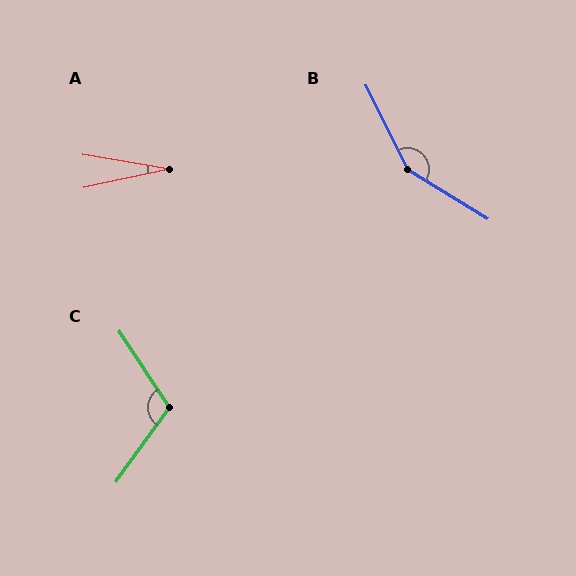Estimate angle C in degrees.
Approximately 111 degrees.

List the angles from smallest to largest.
A (21°), C (111°), B (148°).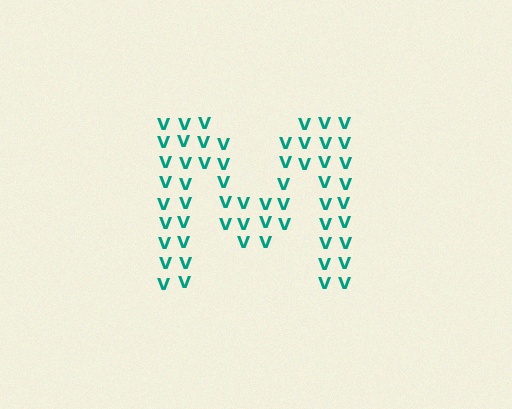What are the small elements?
The small elements are letter V's.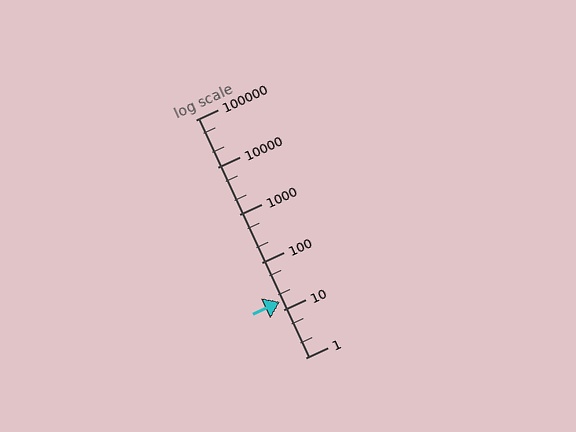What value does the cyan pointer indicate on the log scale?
The pointer indicates approximately 15.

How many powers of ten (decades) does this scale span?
The scale spans 5 decades, from 1 to 100000.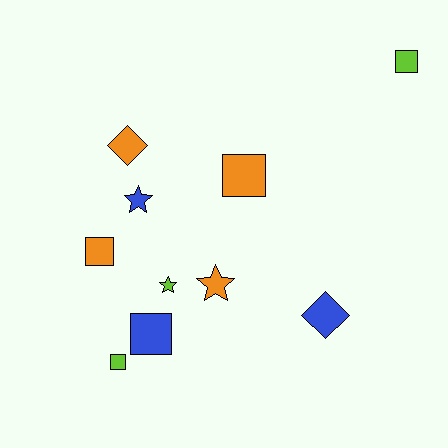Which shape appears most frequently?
Square, with 5 objects.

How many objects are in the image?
There are 10 objects.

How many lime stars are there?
There is 1 lime star.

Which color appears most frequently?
Orange, with 4 objects.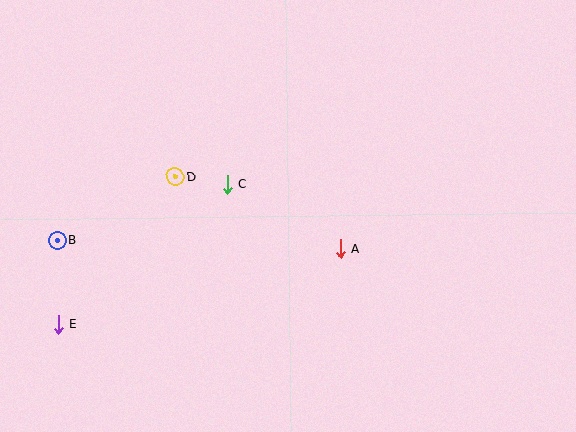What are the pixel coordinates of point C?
Point C is at (227, 184).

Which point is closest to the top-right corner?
Point A is closest to the top-right corner.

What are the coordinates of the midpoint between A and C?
The midpoint between A and C is at (284, 216).